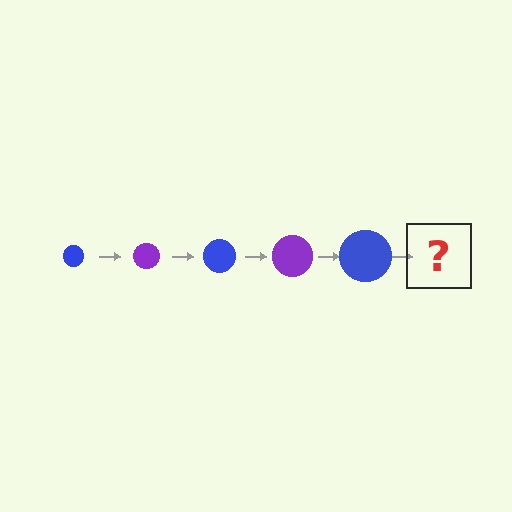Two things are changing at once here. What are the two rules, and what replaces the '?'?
The two rules are that the circle grows larger each step and the color cycles through blue and purple. The '?' should be a purple circle, larger than the previous one.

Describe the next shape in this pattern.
It should be a purple circle, larger than the previous one.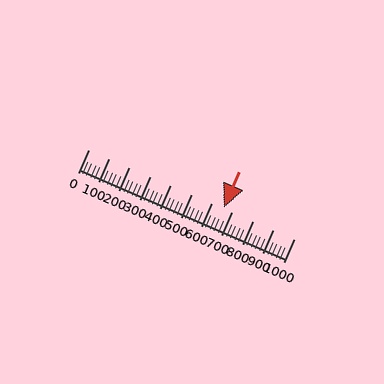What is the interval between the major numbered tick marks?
The major tick marks are spaced 100 units apart.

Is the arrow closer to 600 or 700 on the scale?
The arrow is closer to 700.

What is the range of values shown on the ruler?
The ruler shows values from 0 to 1000.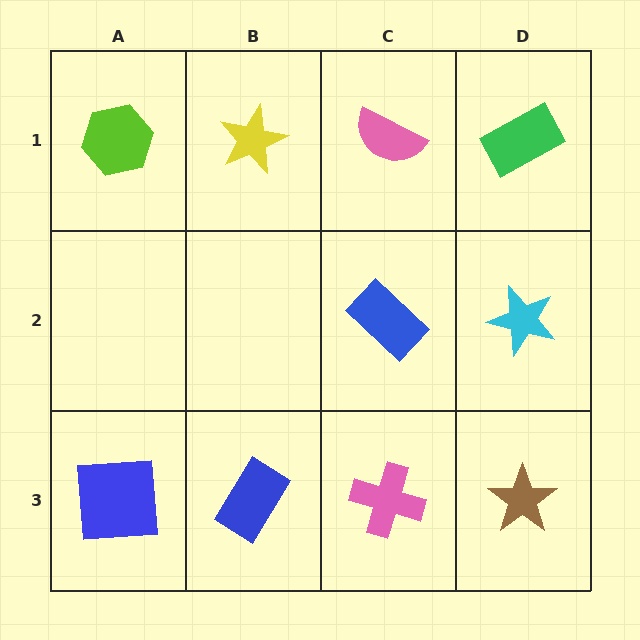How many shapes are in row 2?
2 shapes.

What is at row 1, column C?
A pink semicircle.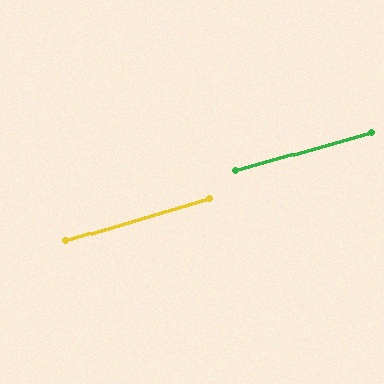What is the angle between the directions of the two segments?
Approximately 1 degree.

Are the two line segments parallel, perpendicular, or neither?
Parallel — their directions differ by only 0.6°.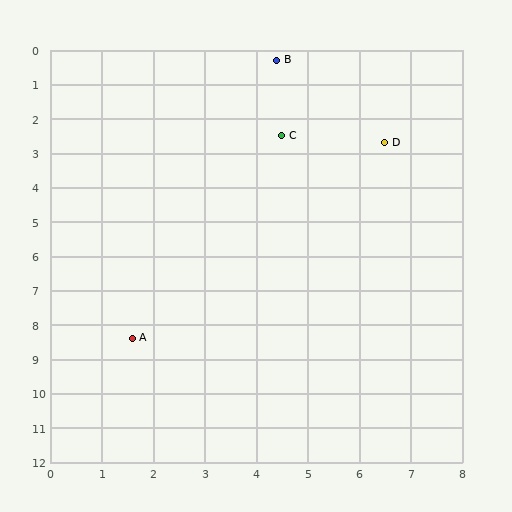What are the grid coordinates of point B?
Point B is at approximately (4.4, 0.3).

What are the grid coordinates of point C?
Point C is at approximately (4.5, 2.5).